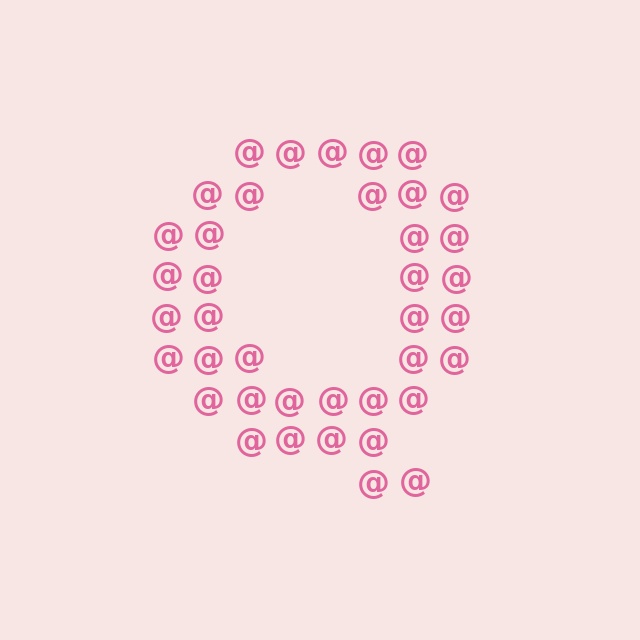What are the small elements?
The small elements are at signs.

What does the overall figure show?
The overall figure shows the letter Q.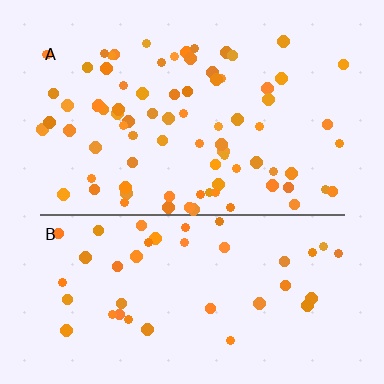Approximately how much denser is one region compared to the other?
Approximately 2.0× — region A over region B.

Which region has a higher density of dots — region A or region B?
A (the top).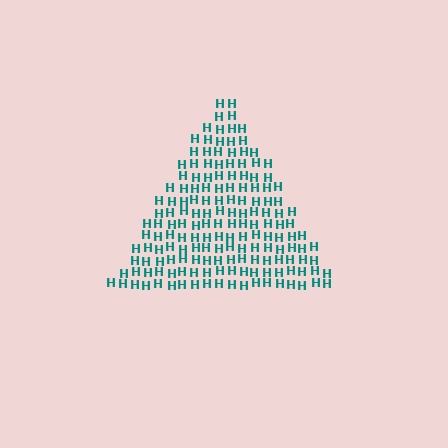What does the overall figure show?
The overall figure shows a triangle.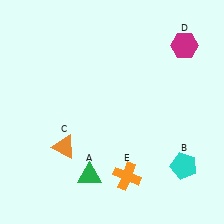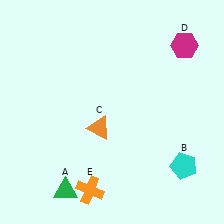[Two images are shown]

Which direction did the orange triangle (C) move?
The orange triangle (C) moved right.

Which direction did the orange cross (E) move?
The orange cross (E) moved left.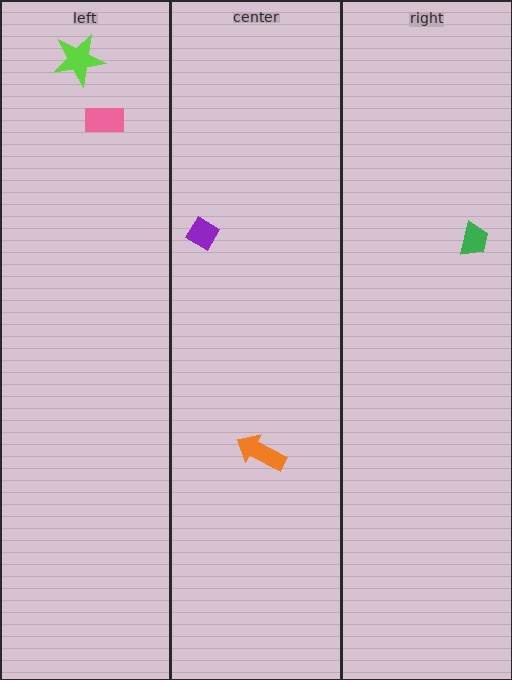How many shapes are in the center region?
2.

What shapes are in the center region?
The purple diamond, the orange arrow.